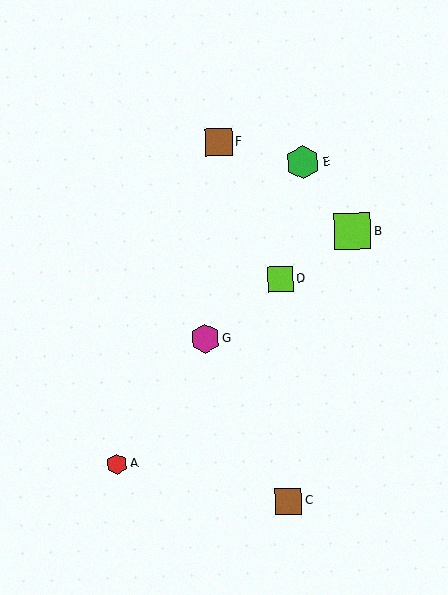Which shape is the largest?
The lime square (labeled B) is the largest.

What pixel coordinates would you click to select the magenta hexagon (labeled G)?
Click at (205, 339) to select the magenta hexagon G.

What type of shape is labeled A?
Shape A is a red hexagon.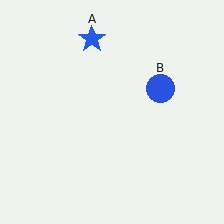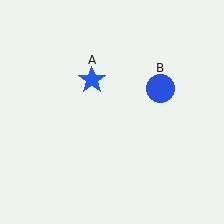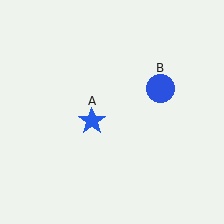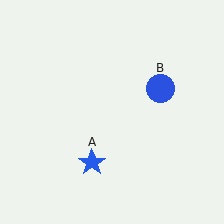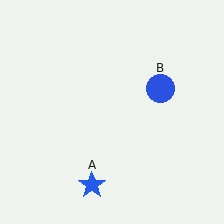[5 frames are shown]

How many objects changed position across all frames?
1 object changed position: blue star (object A).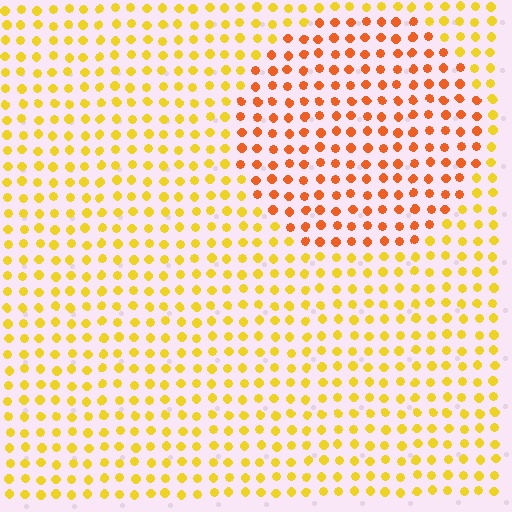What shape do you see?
I see a circle.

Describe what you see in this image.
The image is filled with small yellow elements in a uniform arrangement. A circle-shaped region is visible where the elements are tinted to a slightly different hue, forming a subtle color boundary.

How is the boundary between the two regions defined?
The boundary is defined purely by a slight shift in hue (about 35 degrees). Spacing, size, and orientation are identical on both sides.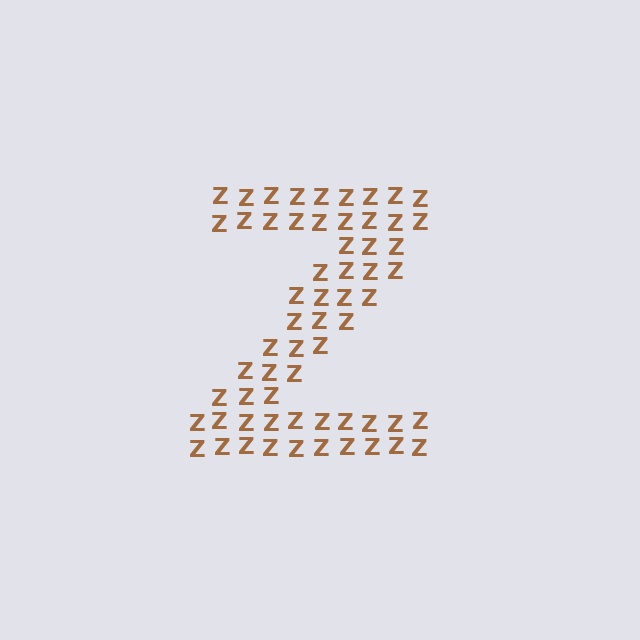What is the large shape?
The large shape is the letter Z.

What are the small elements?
The small elements are letter Z's.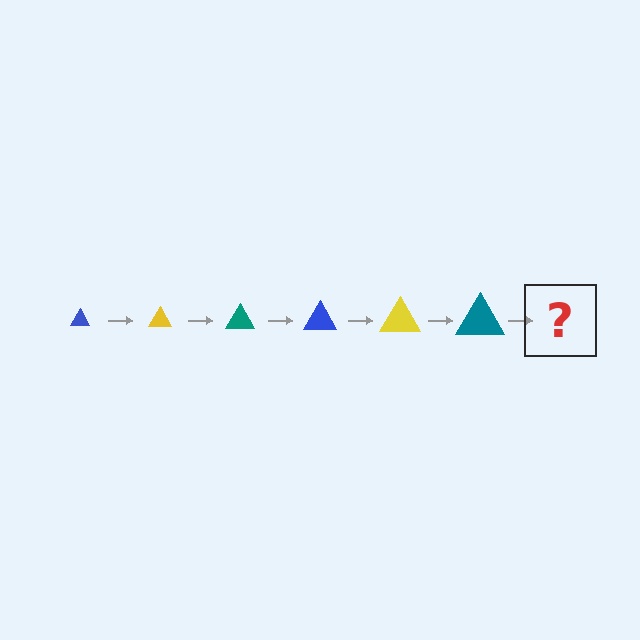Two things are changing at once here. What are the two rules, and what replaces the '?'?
The two rules are that the triangle grows larger each step and the color cycles through blue, yellow, and teal. The '?' should be a blue triangle, larger than the previous one.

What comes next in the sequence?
The next element should be a blue triangle, larger than the previous one.